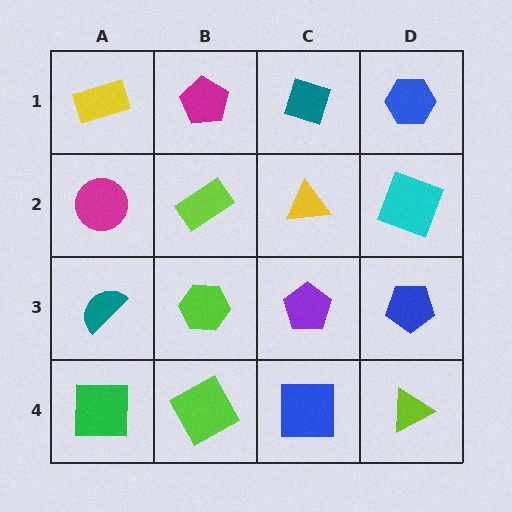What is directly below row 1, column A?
A magenta circle.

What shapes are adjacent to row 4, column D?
A blue pentagon (row 3, column D), a blue square (row 4, column C).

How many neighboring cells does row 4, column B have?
3.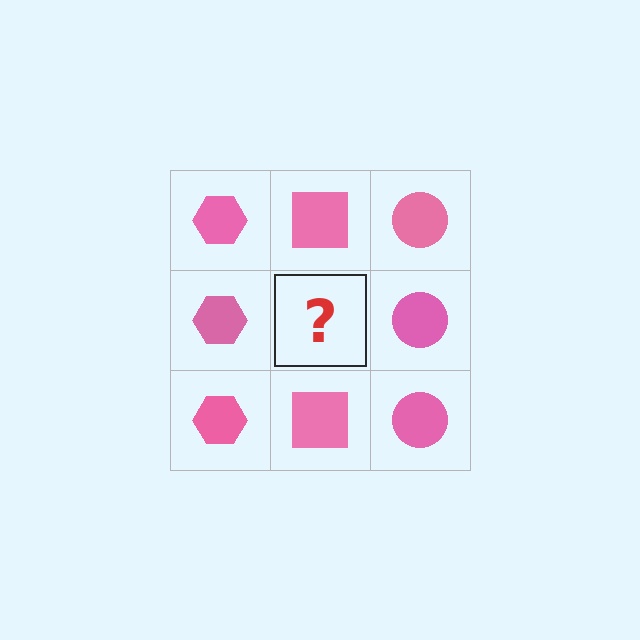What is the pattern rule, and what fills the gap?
The rule is that each column has a consistent shape. The gap should be filled with a pink square.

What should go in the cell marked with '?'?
The missing cell should contain a pink square.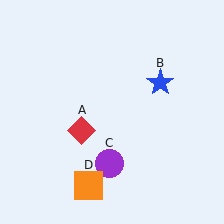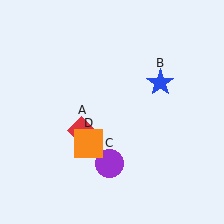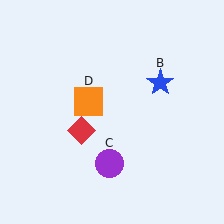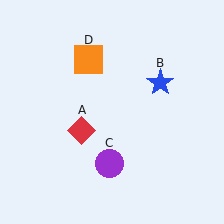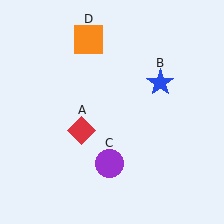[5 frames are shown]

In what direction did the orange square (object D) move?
The orange square (object D) moved up.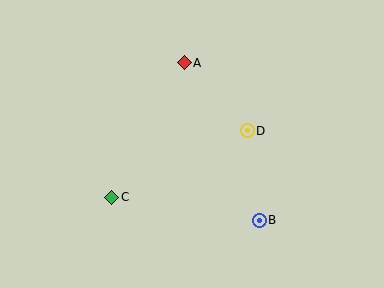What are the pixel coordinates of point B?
Point B is at (259, 220).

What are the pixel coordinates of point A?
Point A is at (184, 63).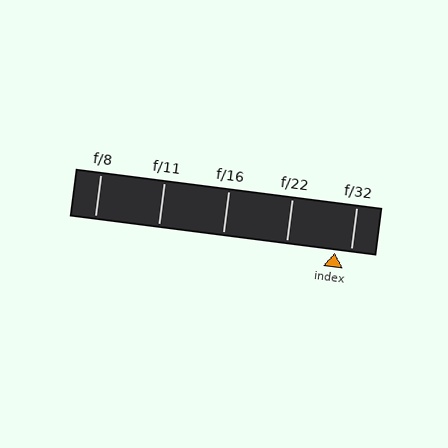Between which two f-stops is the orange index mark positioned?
The index mark is between f/22 and f/32.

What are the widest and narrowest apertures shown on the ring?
The widest aperture shown is f/8 and the narrowest is f/32.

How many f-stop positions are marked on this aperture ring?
There are 5 f-stop positions marked.